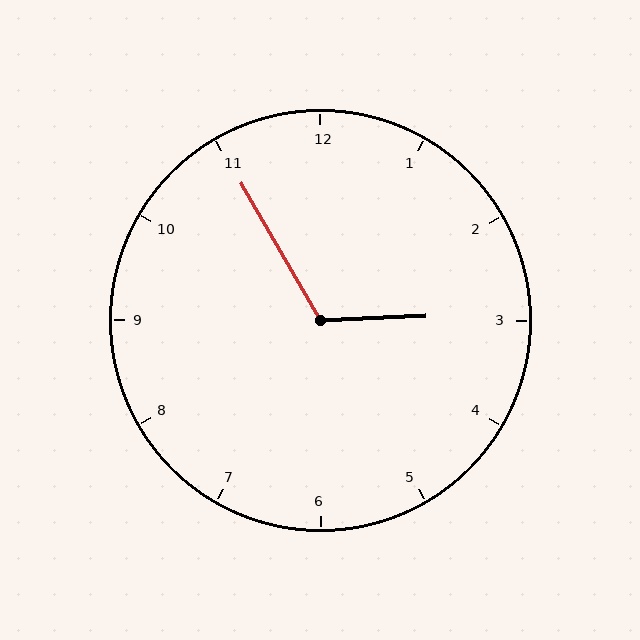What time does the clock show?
2:55.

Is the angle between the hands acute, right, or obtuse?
It is obtuse.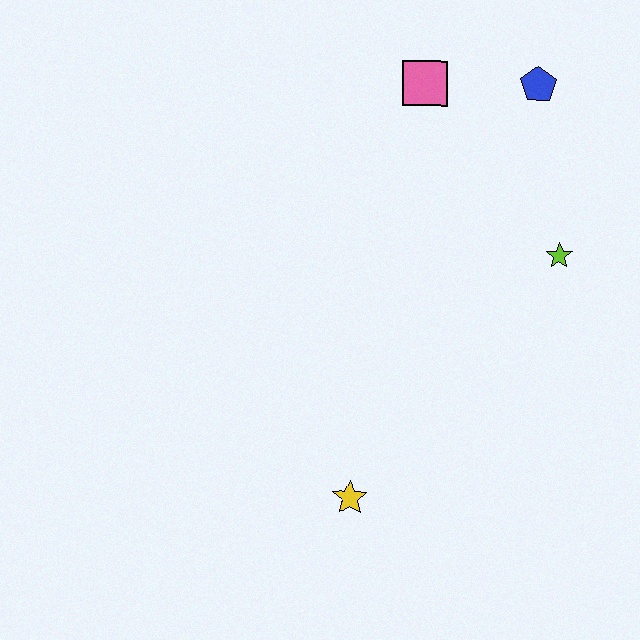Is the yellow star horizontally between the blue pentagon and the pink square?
No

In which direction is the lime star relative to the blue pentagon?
The lime star is below the blue pentagon.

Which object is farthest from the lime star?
The yellow star is farthest from the lime star.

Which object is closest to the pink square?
The blue pentagon is closest to the pink square.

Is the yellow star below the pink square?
Yes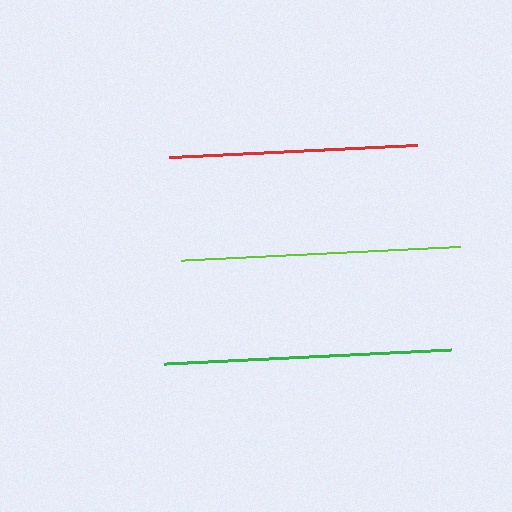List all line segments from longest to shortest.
From longest to shortest: green, lime, red.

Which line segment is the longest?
The green line is the longest at approximately 286 pixels.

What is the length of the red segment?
The red segment is approximately 248 pixels long.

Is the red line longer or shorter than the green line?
The green line is longer than the red line.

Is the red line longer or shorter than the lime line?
The lime line is longer than the red line.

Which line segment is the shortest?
The red line is the shortest at approximately 248 pixels.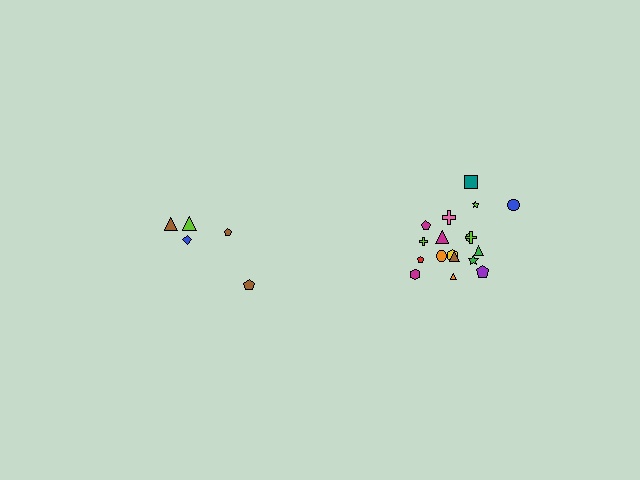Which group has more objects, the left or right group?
The right group.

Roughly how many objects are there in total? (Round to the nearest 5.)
Roughly 25 objects in total.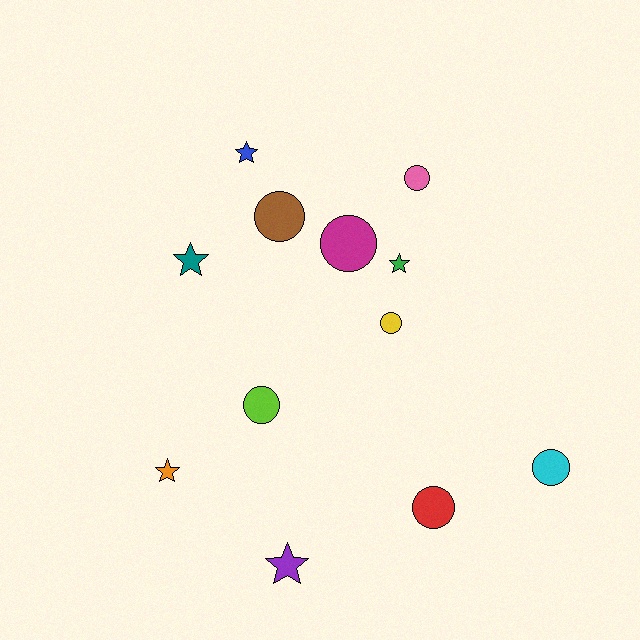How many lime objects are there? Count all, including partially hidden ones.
There is 1 lime object.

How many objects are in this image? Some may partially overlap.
There are 12 objects.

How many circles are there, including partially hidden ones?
There are 7 circles.